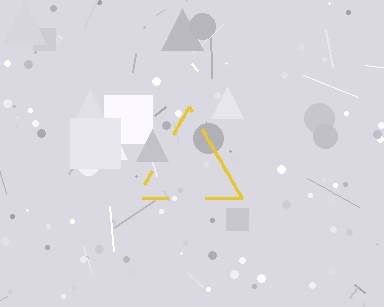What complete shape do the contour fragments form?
The contour fragments form a triangle.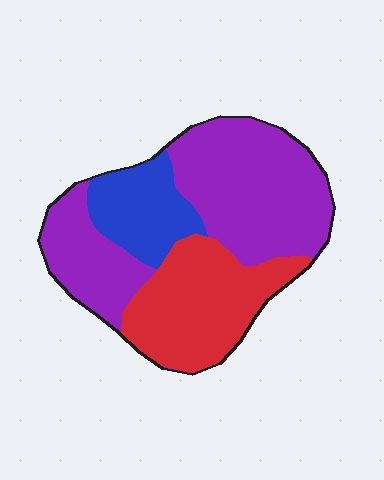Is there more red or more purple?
Purple.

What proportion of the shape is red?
Red covers roughly 30% of the shape.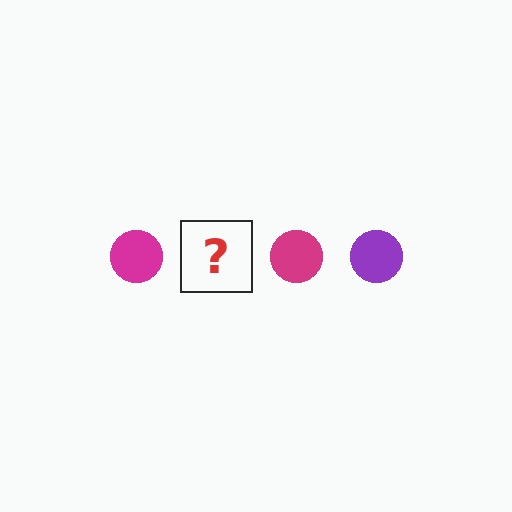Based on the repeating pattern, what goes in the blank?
The blank should be a purple circle.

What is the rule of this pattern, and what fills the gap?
The rule is that the pattern cycles through magenta, purple circles. The gap should be filled with a purple circle.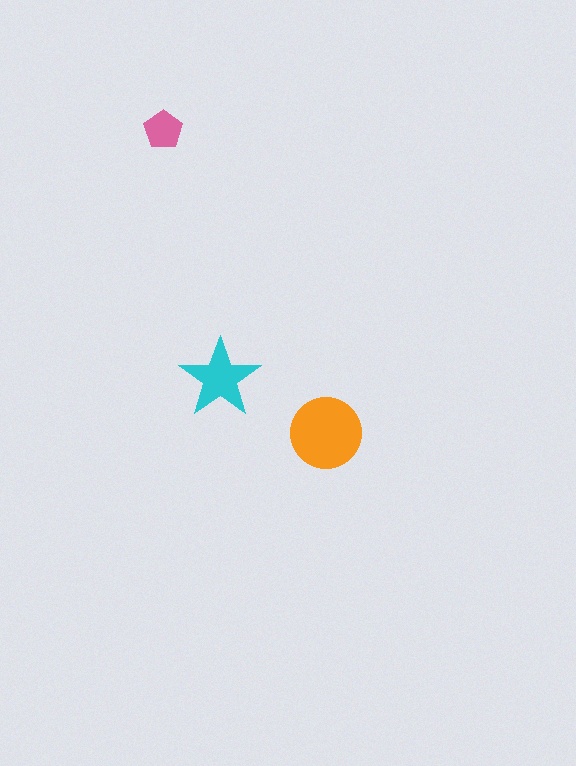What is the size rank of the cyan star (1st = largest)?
2nd.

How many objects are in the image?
There are 3 objects in the image.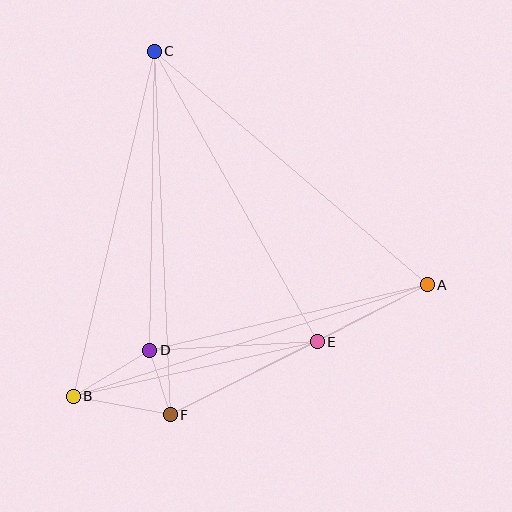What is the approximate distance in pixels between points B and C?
The distance between B and C is approximately 354 pixels.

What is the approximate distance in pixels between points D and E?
The distance between D and E is approximately 168 pixels.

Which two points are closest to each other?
Points D and F are closest to each other.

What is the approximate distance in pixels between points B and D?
The distance between B and D is approximately 89 pixels.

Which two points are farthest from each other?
Points A and B are farthest from each other.